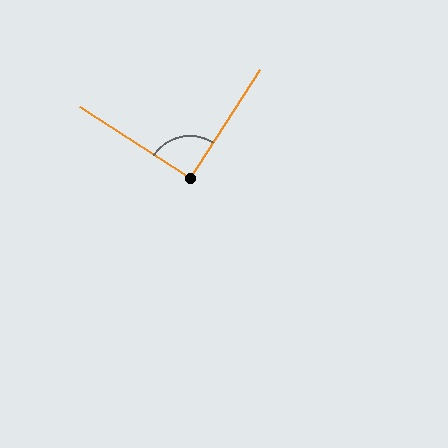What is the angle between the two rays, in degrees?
Approximately 90 degrees.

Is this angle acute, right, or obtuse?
It is approximately a right angle.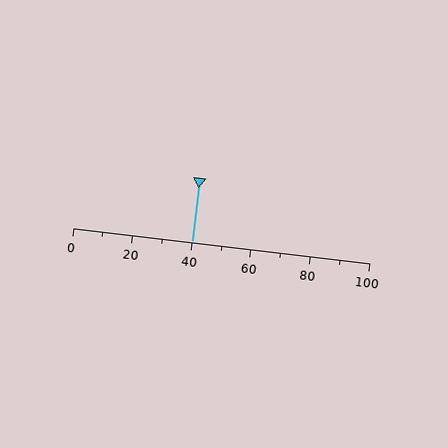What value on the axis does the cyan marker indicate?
The marker indicates approximately 40.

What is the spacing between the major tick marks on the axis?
The major ticks are spaced 20 apart.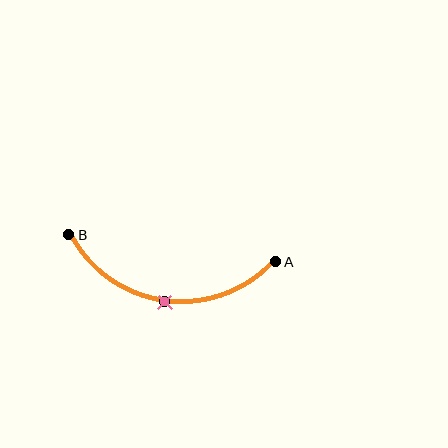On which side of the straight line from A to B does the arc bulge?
The arc bulges below the straight line connecting A and B.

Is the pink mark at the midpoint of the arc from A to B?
Yes. The pink mark lies on the arc at equal arc-length from both A and B — it is the arc midpoint.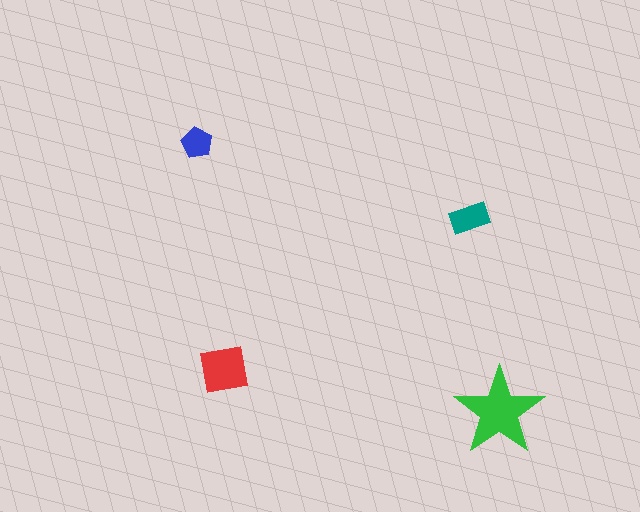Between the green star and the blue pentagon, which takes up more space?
The green star.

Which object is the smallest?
The blue pentagon.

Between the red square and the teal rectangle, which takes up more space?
The red square.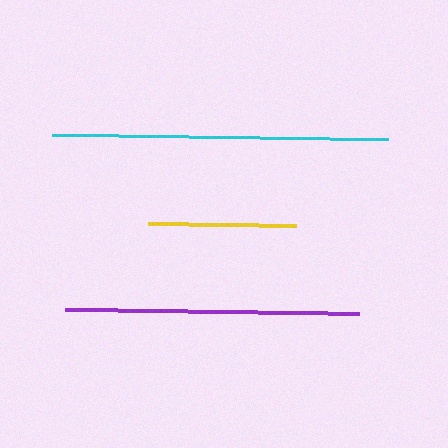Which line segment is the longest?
The cyan line is the longest at approximately 335 pixels.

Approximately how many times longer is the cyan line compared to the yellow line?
The cyan line is approximately 2.3 times the length of the yellow line.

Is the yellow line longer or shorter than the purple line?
The purple line is longer than the yellow line.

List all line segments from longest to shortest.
From longest to shortest: cyan, purple, yellow.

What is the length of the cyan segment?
The cyan segment is approximately 335 pixels long.